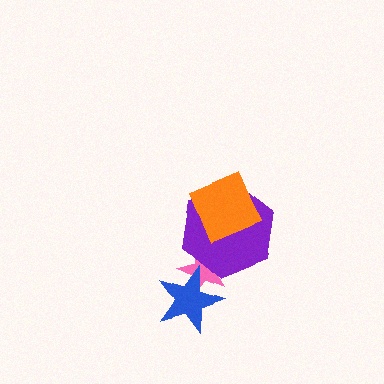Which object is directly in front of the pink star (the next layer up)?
The purple hexagon is directly in front of the pink star.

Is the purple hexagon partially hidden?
Yes, it is partially covered by another shape.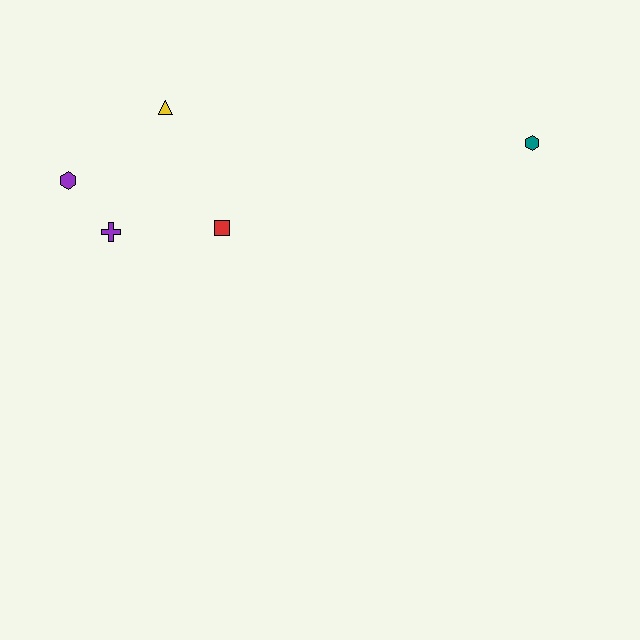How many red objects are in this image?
There is 1 red object.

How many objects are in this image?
There are 5 objects.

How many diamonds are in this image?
There are no diamonds.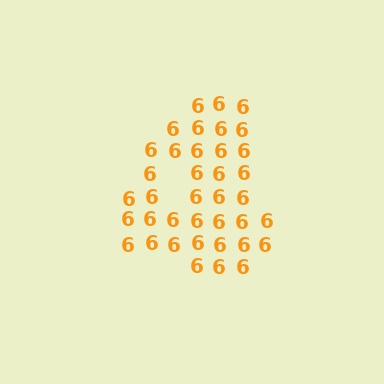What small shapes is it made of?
It is made of small digit 6's.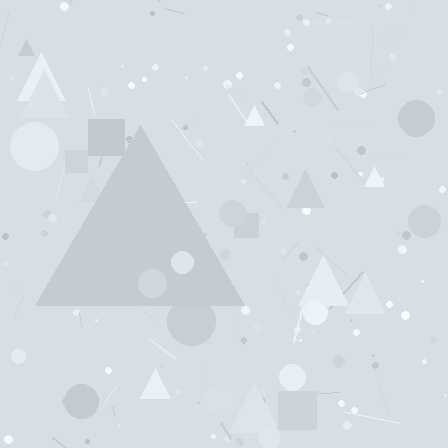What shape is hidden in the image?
A triangle is hidden in the image.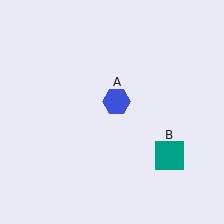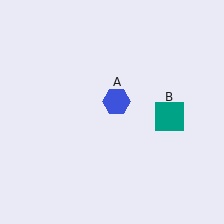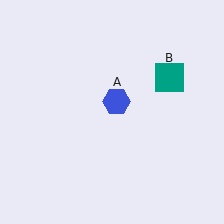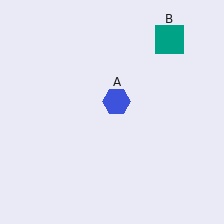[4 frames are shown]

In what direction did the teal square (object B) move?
The teal square (object B) moved up.